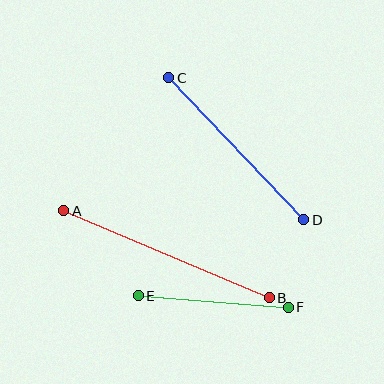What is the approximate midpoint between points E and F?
The midpoint is at approximately (213, 302) pixels.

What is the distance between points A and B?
The distance is approximately 223 pixels.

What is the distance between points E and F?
The distance is approximately 150 pixels.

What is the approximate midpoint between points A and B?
The midpoint is at approximately (166, 254) pixels.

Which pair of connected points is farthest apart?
Points A and B are farthest apart.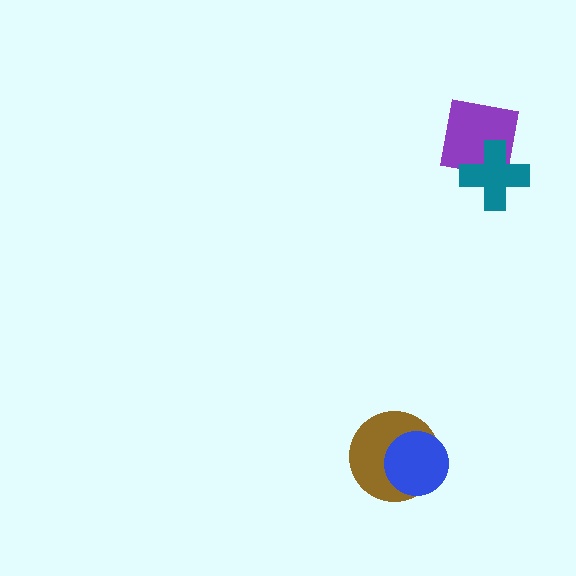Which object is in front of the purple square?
The teal cross is in front of the purple square.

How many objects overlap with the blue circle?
1 object overlaps with the blue circle.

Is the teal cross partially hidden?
No, no other shape covers it.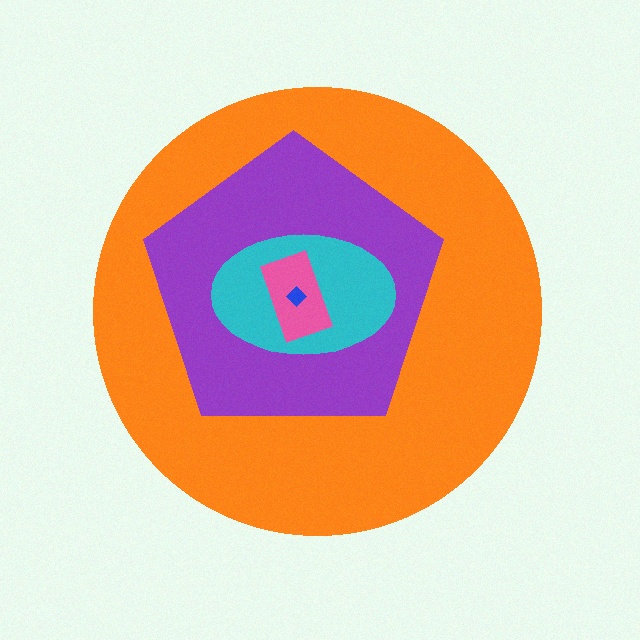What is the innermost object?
The blue diamond.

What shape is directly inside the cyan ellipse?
The pink rectangle.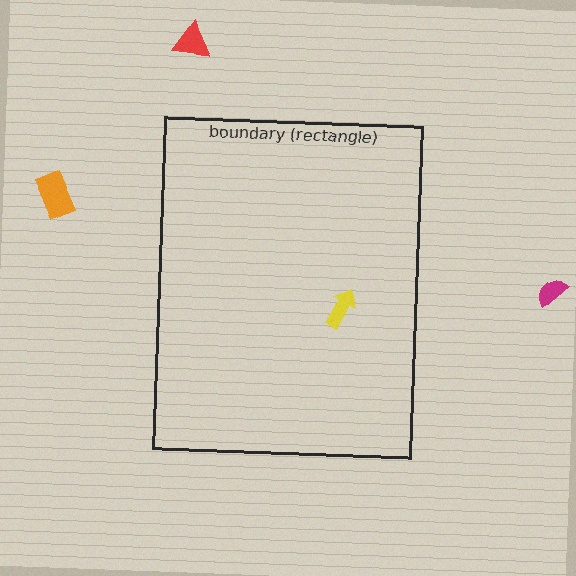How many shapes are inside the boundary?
1 inside, 3 outside.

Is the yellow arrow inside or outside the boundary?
Inside.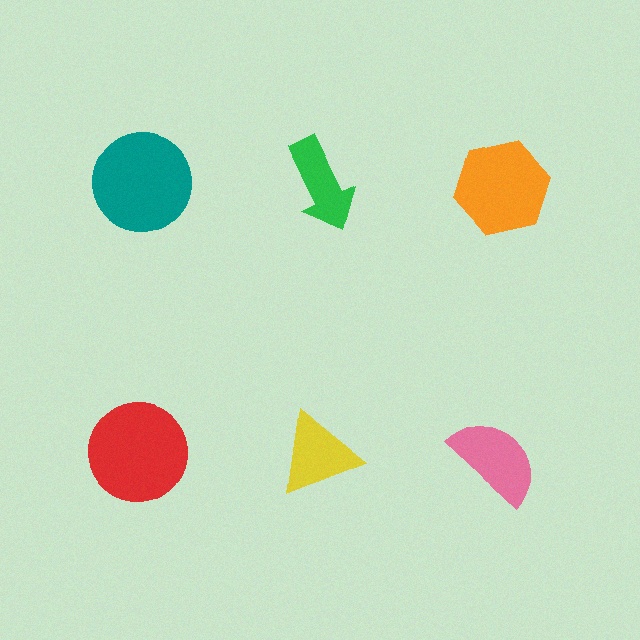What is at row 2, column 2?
A yellow triangle.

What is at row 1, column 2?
A green arrow.